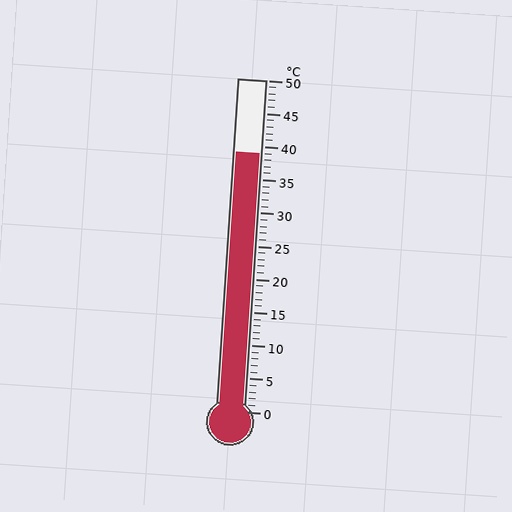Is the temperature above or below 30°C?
The temperature is above 30°C.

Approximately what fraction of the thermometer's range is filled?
The thermometer is filled to approximately 80% of its range.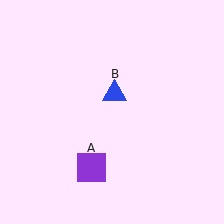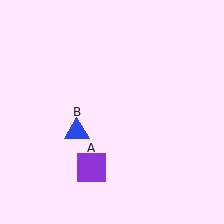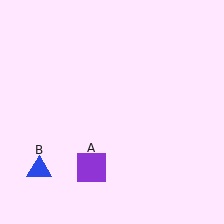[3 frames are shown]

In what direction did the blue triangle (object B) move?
The blue triangle (object B) moved down and to the left.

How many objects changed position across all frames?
1 object changed position: blue triangle (object B).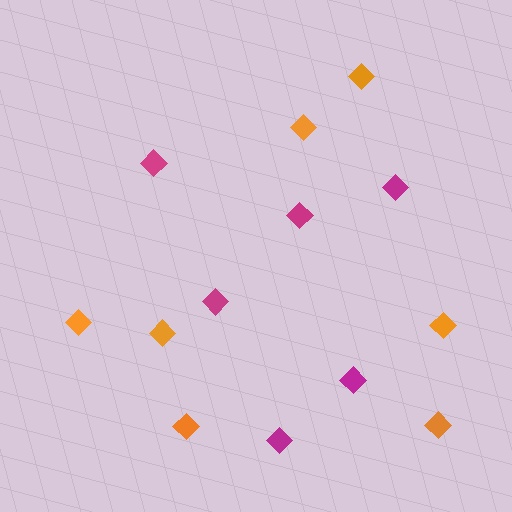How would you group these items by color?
There are 2 groups: one group of orange diamonds (7) and one group of magenta diamonds (6).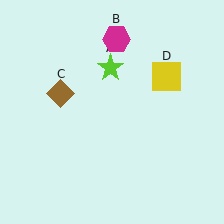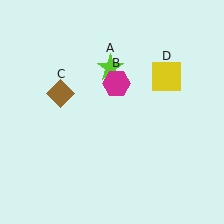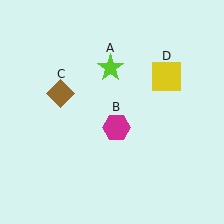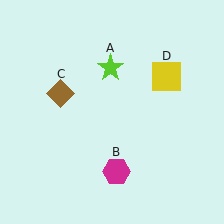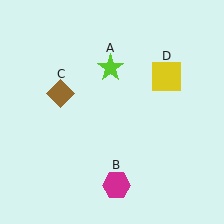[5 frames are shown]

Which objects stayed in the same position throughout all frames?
Lime star (object A) and brown diamond (object C) and yellow square (object D) remained stationary.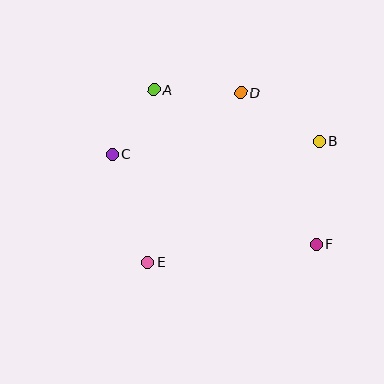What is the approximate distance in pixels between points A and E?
The distance between A and E is approximately 172 pixels.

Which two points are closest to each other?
Points A and C are closest to each other.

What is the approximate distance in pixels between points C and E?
The distance between C and E is approximately 114 pixels.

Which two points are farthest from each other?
Points A and F are farthest from each other.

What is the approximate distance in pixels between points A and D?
The distance between A and D is approximately 87 pixels.